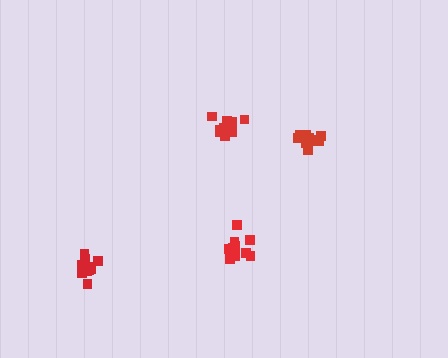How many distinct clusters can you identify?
There are 4 distinct clusters.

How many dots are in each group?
Group 1: 10 dots, Group 2: 10 dots, Group 3: 11 dots, Group 4: 13 dots (44 total).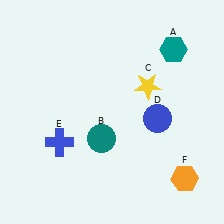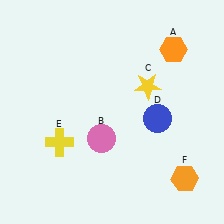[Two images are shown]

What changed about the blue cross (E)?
In Image 1, E is blue. In Image 2, it changed to yellow.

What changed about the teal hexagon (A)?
In Image 1, A is teal. In Image 2, it changed to orange.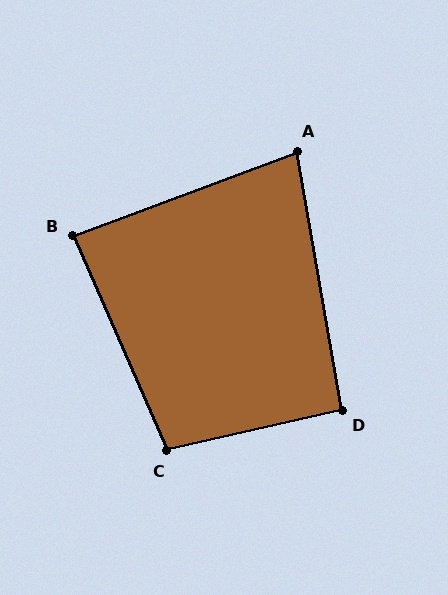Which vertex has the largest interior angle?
C, at approximately 101 degrees.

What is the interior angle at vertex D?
Approximately 93 degrees (approximately right).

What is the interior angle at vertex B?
Approximately 87 degrees (approximately right).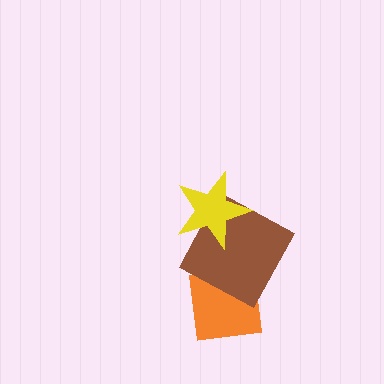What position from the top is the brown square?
The brown square is 2nd from the top.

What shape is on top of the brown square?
The yellow star is on top of the brown square.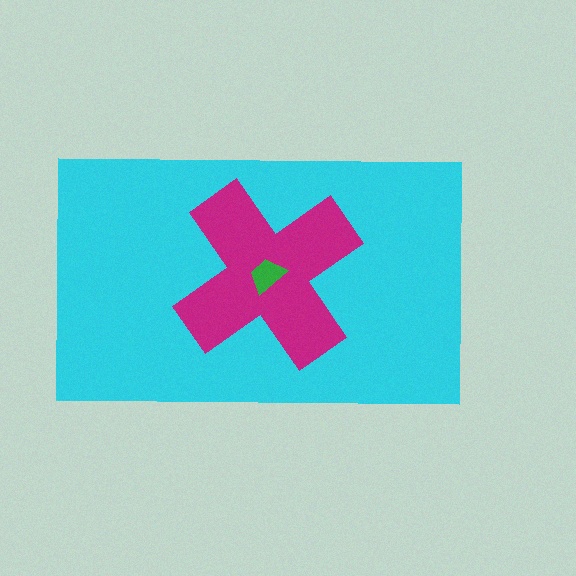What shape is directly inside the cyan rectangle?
The magenta cross.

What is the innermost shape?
The green trapezoid.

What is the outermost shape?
The cyan rectangle.